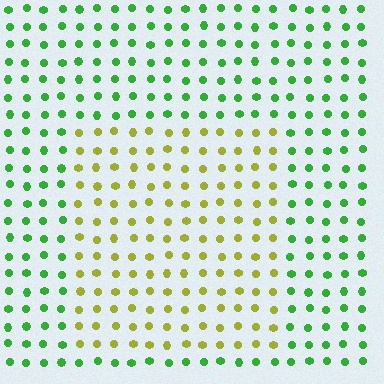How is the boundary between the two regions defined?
The boundary is defined purely by a slight shift in hue (about 55 degrees). Spacing, size, and orientation are identical on both sides.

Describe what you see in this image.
The image is filled with small green elements in a uniform arrangement. A rectangle-shaped region is visible where the elements are tinted to a slightly different hue, forming a subtle color boundary.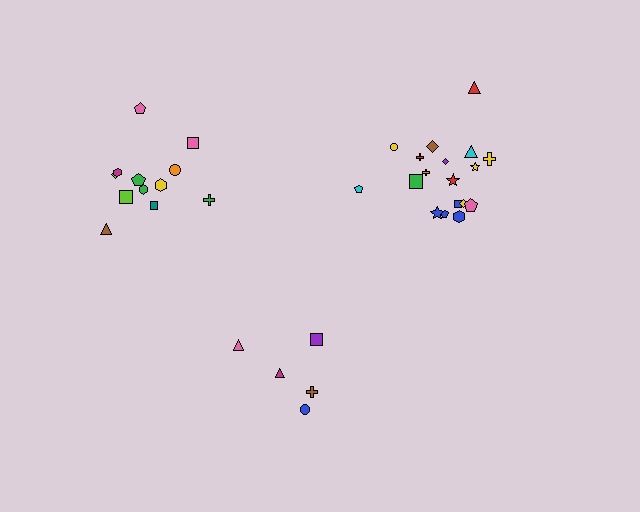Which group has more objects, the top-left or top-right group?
The top-right group.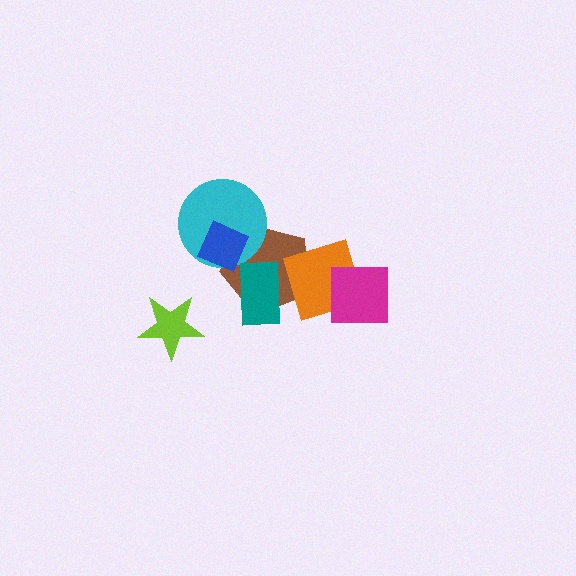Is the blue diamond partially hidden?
No, no other shape covers it.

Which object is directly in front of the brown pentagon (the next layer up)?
The cyan circle is directly in front of the brown pentagon.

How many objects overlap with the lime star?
0 objects overlap with the lime star.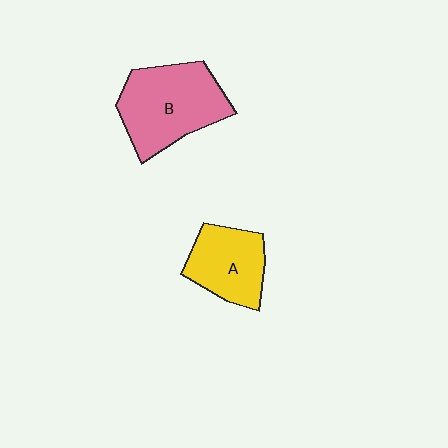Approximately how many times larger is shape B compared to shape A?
Approximately 1.5 times.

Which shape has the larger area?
Shape B (pink).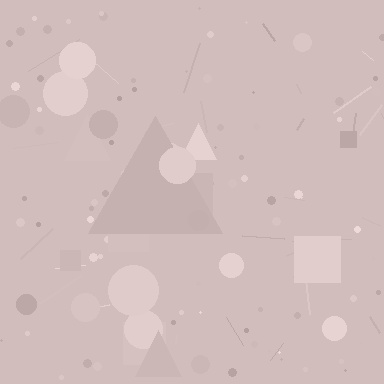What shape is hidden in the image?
A triangle is hidden in the image.